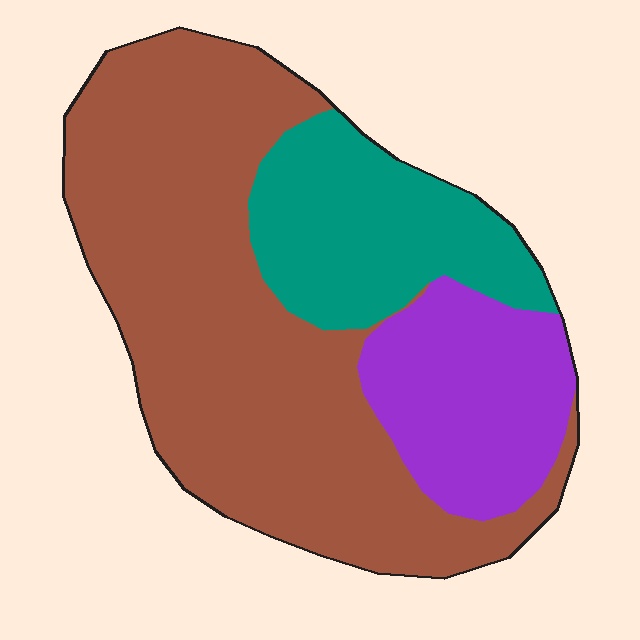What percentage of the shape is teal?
Teal covers roughly 20% of the shape.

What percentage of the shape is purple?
Purple covers about 20% of the shape.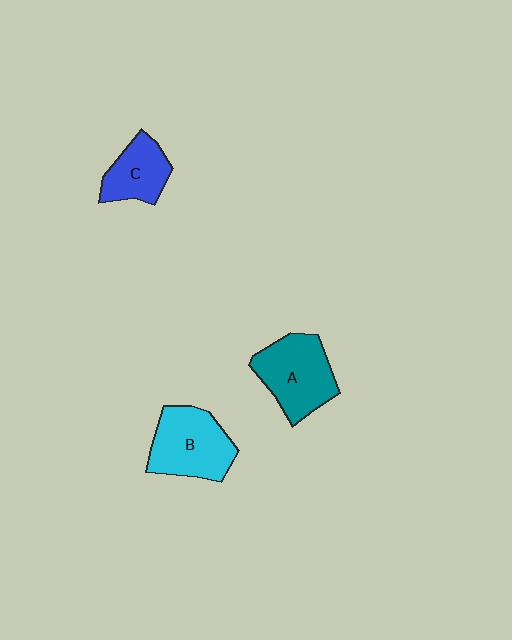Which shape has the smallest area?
Shape C (blue).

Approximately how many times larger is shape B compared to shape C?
Approximately 1.5 times.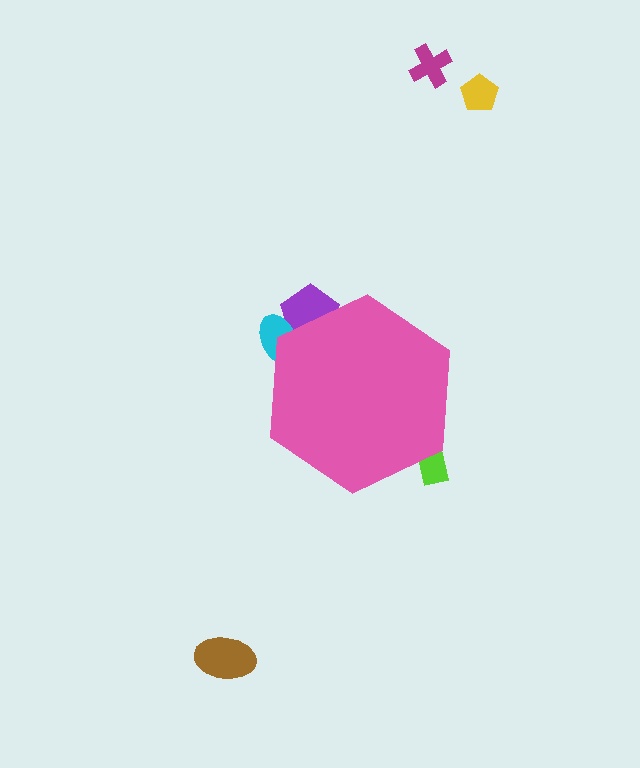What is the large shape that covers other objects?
A pink hexagon.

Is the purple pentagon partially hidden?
Yes, the purple pentagon is partially hidden behind the pink hexagon.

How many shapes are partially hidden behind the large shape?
3 shapes are partially hidden.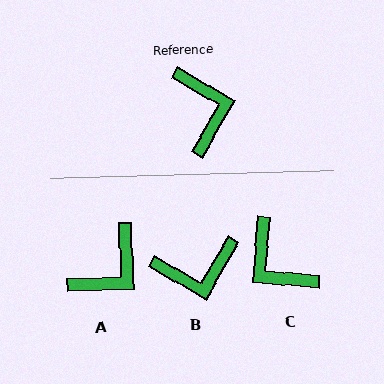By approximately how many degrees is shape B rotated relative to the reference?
Approximately 90 degrees clockwise.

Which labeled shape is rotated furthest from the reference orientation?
C, about 155 degrees away.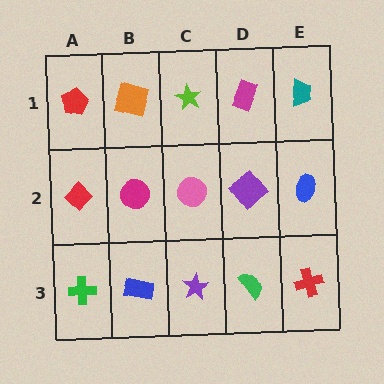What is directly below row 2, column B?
A blue rectangle.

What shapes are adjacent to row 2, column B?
An orange square (row 1, column B), a blue rectangle (row 3, column B), a red diamond (row 2, column A), a pink circle (row 2, column C).